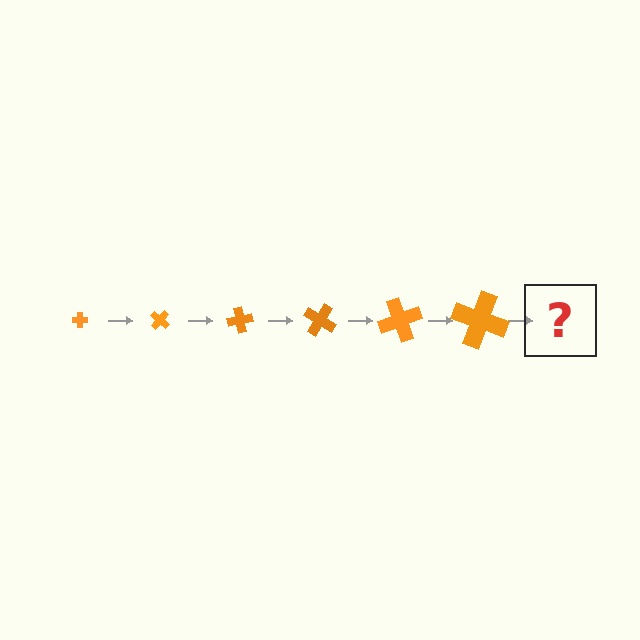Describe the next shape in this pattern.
It should be a cross, larger than the previous one and rotated 240 degrees from the start.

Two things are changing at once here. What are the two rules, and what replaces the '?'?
The two rules are that the cross grows larger each step and it rotates 40 degrees each step. The '?' should be a cross, larger than the previous one and rotated 240 degrees from the start.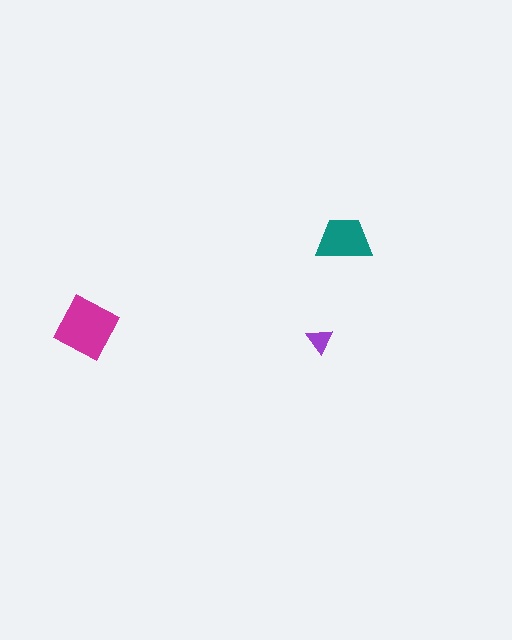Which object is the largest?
The magenta square.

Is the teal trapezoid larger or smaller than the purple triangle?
Larger.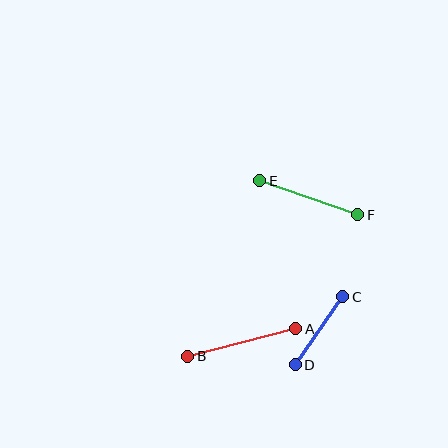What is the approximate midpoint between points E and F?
The midpoint is at approximately (309, 198) pixels.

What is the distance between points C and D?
The distance is approximately 83 pixels.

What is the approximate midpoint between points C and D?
The midpoint is at approximately (319, 331) pixels.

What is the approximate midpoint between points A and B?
The midpoint is at approximately (242, 343) pixels.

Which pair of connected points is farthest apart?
Points A and B are farthest apart.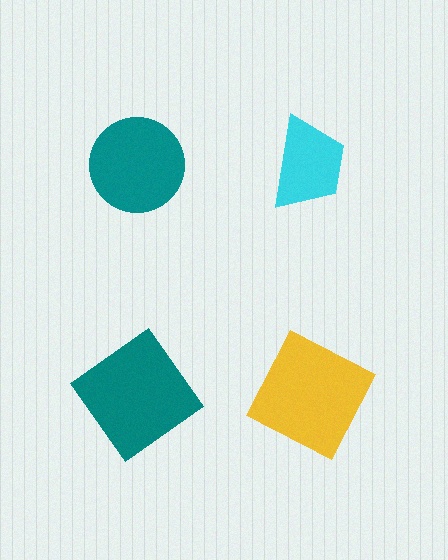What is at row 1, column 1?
A teal circle.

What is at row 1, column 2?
A cyan trapezoid.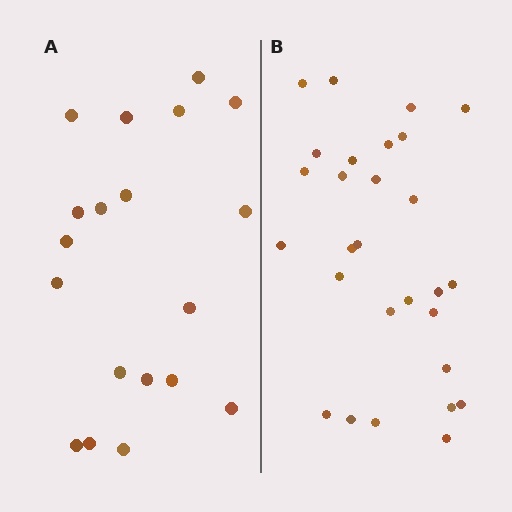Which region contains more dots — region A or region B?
Region B (the right region) has more dots.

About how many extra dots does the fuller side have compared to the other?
Region B has roughly 8 or so more dots than region A.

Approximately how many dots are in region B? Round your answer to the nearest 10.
About 30 dots. (The exact count is 28, which rounds to 30.)